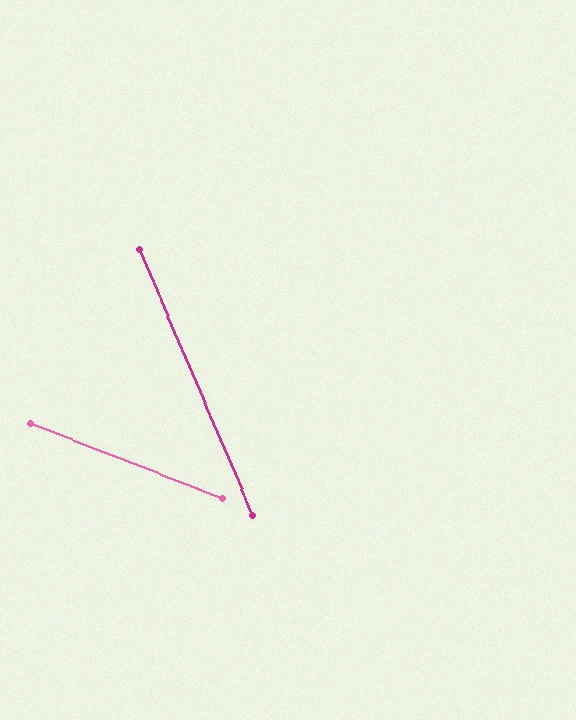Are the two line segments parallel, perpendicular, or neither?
Neither parallel nor perpendicular — they differ by about 46°.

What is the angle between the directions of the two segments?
Approximately 46 degrees.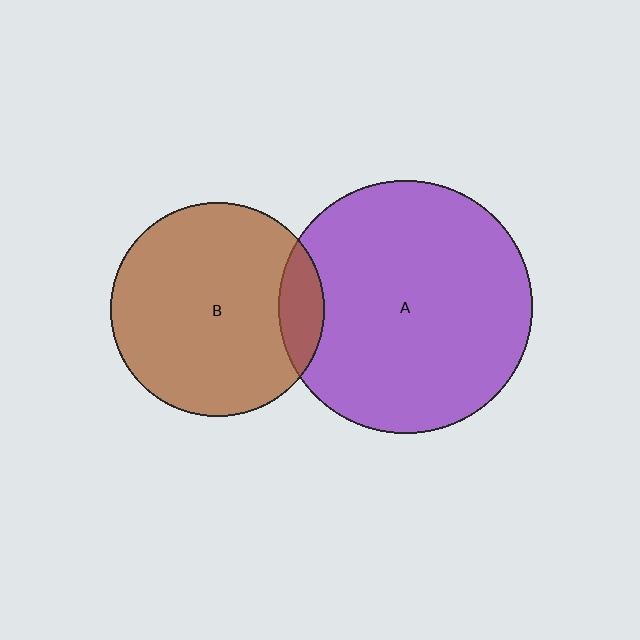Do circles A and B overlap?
Yes.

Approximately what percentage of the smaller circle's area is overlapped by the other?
Approximately 10%.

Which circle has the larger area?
Circle A (purple).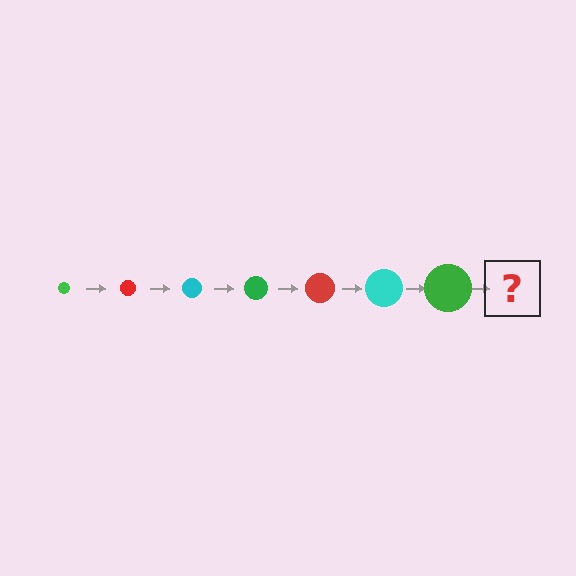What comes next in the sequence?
The next element should be a red circle, larger than the previous one.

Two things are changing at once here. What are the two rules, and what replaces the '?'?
The two rules are that the circle grows larger each step and the color cycles through green, red, and cyan. The '?' should be a red circle, larger than the previous one.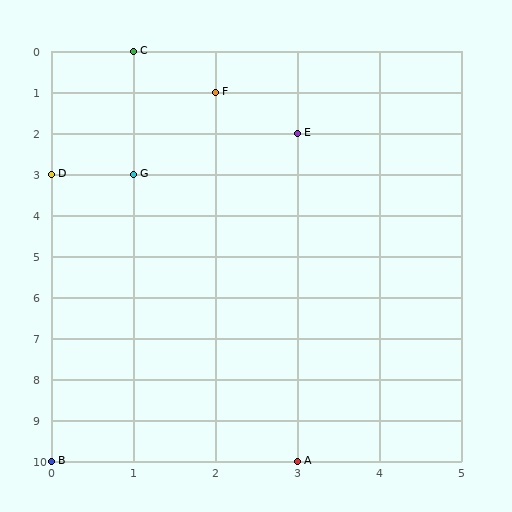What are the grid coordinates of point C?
Point C is at grid coordinates (1, 0).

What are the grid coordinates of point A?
Point A is at grid coordinates (3, 10).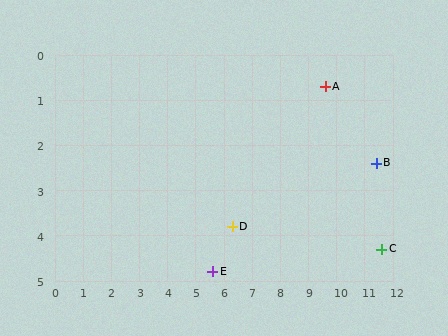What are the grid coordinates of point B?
Point B is at approximately (11.4, 2.4).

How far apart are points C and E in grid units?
Points C and E are about 6.0 grid units apart.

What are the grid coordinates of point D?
Point D is at approximately (6.3, 3.8).